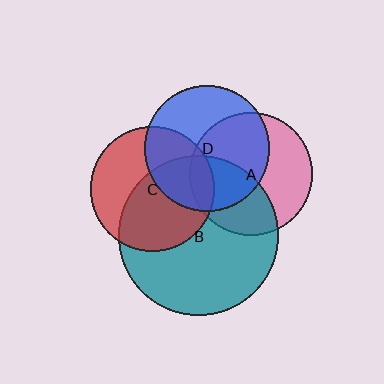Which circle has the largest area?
Circle B (teal).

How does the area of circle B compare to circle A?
Approximately 1.7 times.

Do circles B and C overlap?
Yes.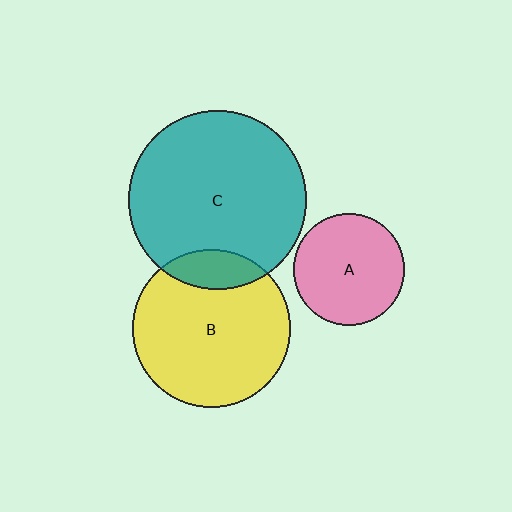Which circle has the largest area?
Circle C (teal).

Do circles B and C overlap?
Yes.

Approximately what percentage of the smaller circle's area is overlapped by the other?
Approximately 15%.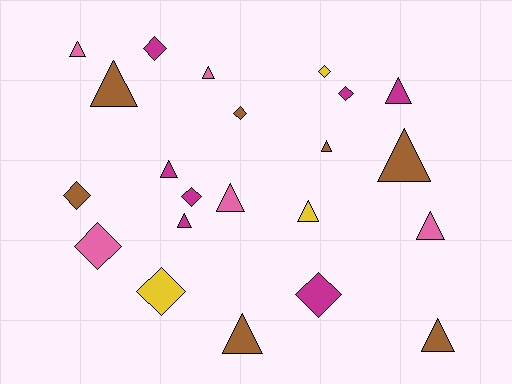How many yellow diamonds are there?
There are 2 yellow diamonds.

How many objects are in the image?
There are 22 objects.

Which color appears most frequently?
Brown, with 7 objects.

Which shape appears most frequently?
Triangle, with 13 objects.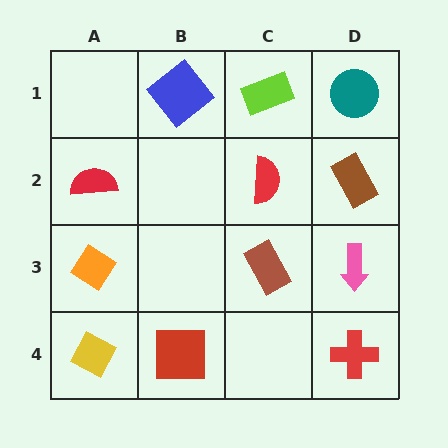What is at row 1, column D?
A teal circle.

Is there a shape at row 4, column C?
No, that cell is empty.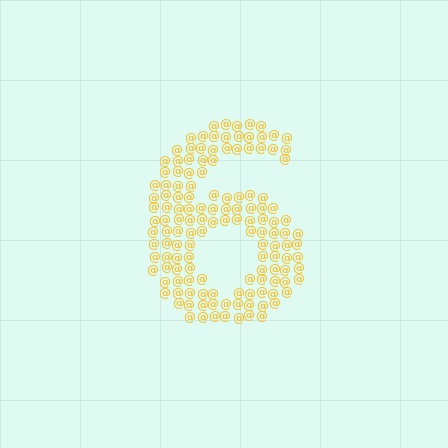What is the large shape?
The large shape is the digit 6.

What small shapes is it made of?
It is made of small at signs.